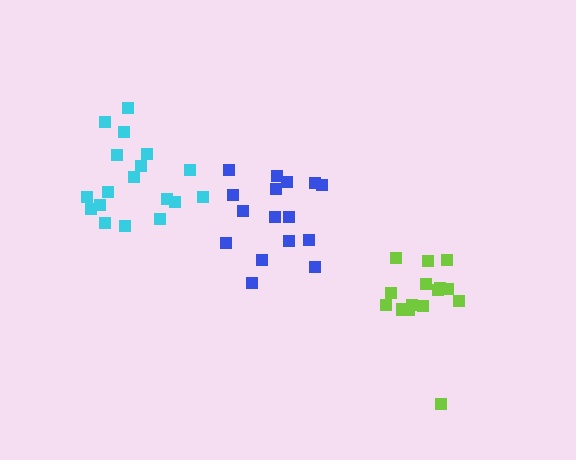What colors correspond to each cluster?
The clusters are colored: lime, blue, cyan.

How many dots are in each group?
Group 1: 15 dots, Group 2: 16 dots, Group 3: 18 dots (49 total).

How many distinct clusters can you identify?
There are 3 distinct clusters.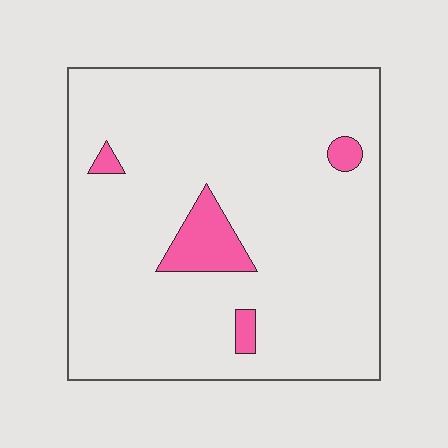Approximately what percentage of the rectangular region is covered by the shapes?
Approximately 5%.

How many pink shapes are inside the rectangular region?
4.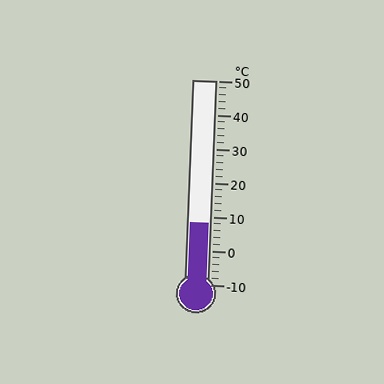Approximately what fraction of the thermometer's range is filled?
The thermometer is filled to approximately 30% of its range.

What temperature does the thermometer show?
The thermometer shows approximately 8°C.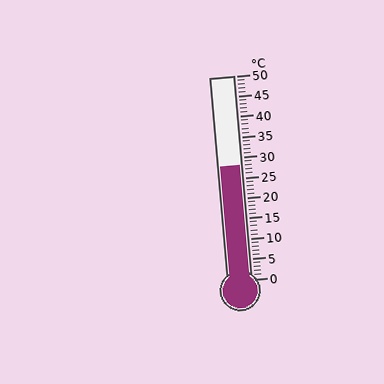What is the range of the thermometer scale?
The thermometer scale ranges from 0°C to 50°C.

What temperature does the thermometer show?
The thermometer shows approximately 28°C.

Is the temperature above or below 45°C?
The temperature is below 45°C.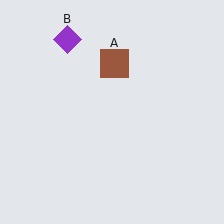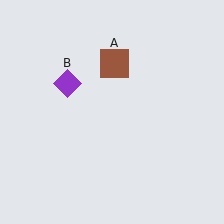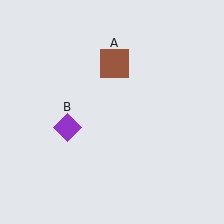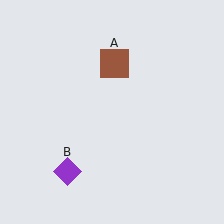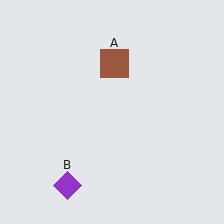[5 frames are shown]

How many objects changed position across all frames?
1 object changed position: purple diamond (object B).